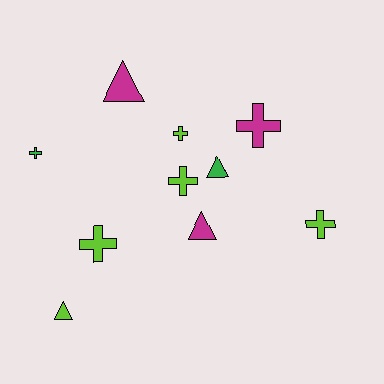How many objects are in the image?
There are 10 objects.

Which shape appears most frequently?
Cross, with 6 objects.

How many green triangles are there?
There is 1 green triangle.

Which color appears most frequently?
Lime, with 5 objects.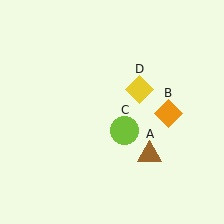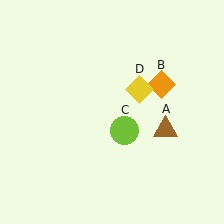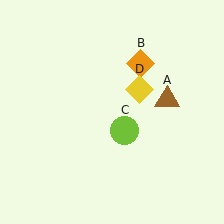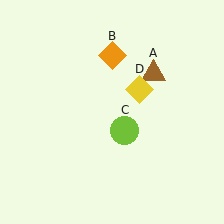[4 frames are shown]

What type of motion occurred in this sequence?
The brown triangle (object A), orange diamond (object B) rotated counterclockwise around the center of the scene.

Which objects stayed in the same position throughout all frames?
Lime circle (object C) and yellow diamond (object D) remained stationary.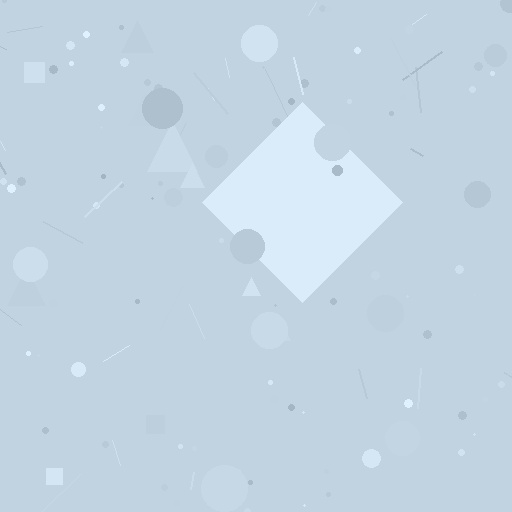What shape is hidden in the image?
A diamond is hidden in the image.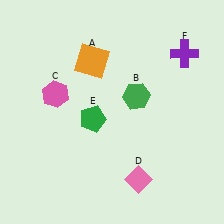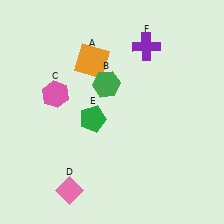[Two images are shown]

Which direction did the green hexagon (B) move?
The green hexagon (B) moved left.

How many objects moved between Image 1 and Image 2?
3 objects moved between the two images.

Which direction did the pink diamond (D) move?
The pink diamond (D) moved left.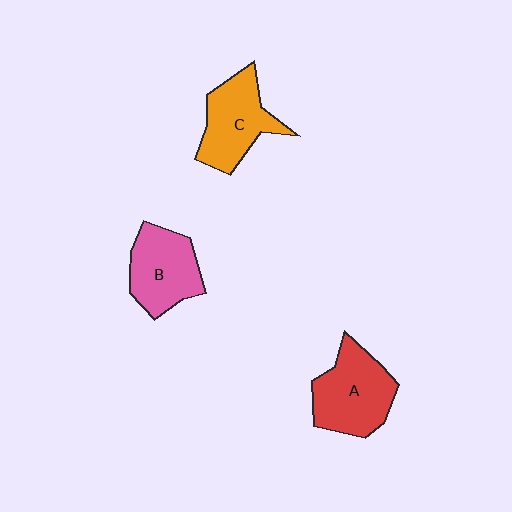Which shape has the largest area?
Shape A (red).